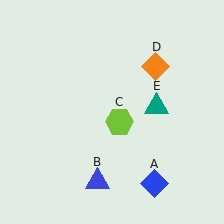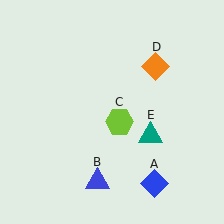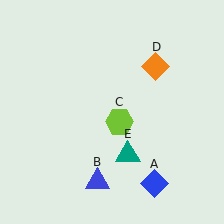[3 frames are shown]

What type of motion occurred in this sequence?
The teal triangle (object E) rotated clockwise around the center of the scene.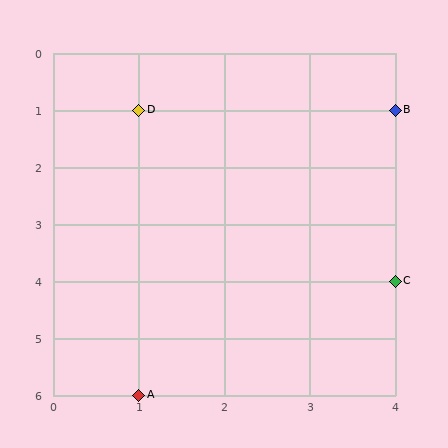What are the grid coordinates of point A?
Point A is at grid coordinates (1, 6).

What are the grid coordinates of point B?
Point B is at grid coordinates (4, 1).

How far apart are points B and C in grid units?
Points B and C are 3 rows apart.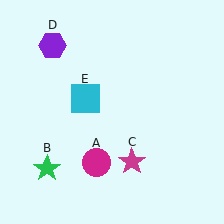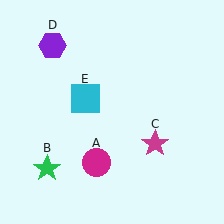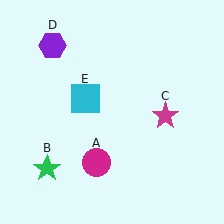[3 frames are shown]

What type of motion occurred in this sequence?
The magenta star (object C) rotated counterclockwise around the center of the scene.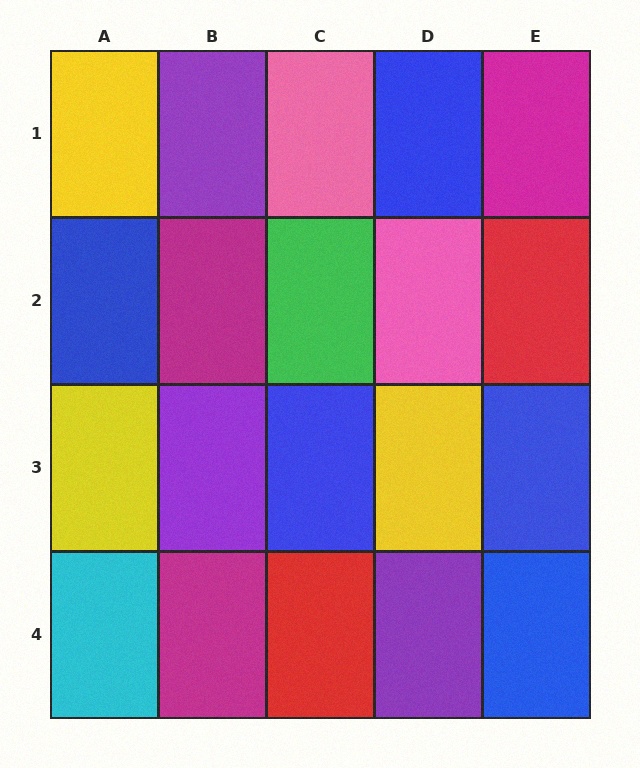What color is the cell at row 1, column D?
Blue.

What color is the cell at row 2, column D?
Pink.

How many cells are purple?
3 cells are purple.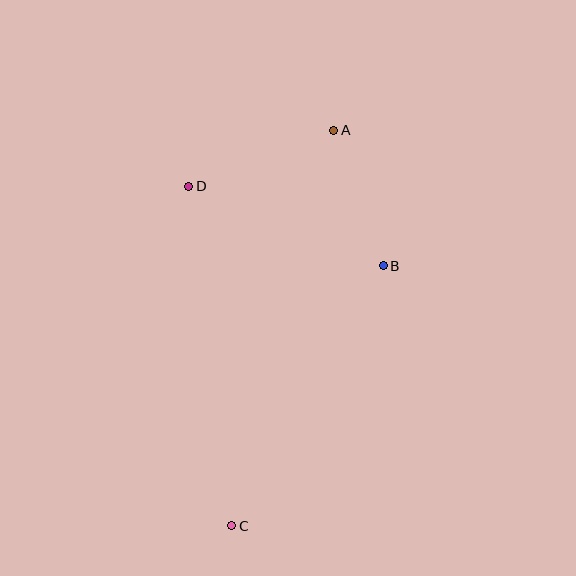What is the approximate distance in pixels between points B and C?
The distance between B and C is approximately 301 pixels.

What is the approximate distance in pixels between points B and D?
The distance between B and D is approximately 210 pixels.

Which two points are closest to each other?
Points A and B are closest to each other.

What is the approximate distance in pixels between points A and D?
The distance between A and D is approximately 155 pixels.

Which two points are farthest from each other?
Points A and C are farthest from each other.